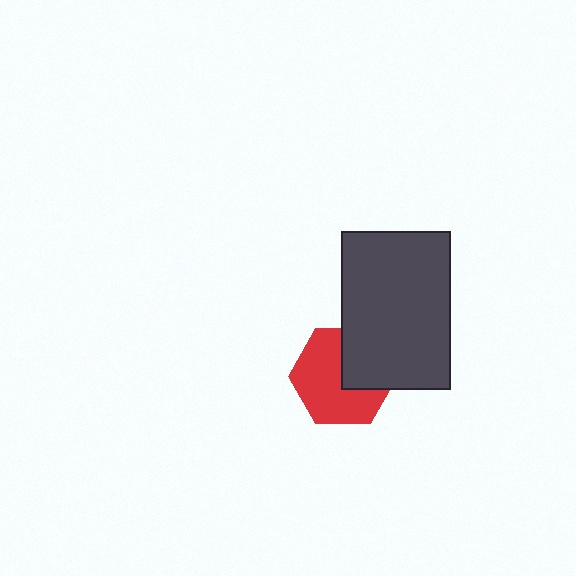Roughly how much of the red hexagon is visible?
About half of it is visible (roughly 65%).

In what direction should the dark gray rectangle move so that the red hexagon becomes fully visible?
The dark gray rectangle should move toward the upper-right. That is the shortest direction to clear the overlap and leave the red hexagon fully visible.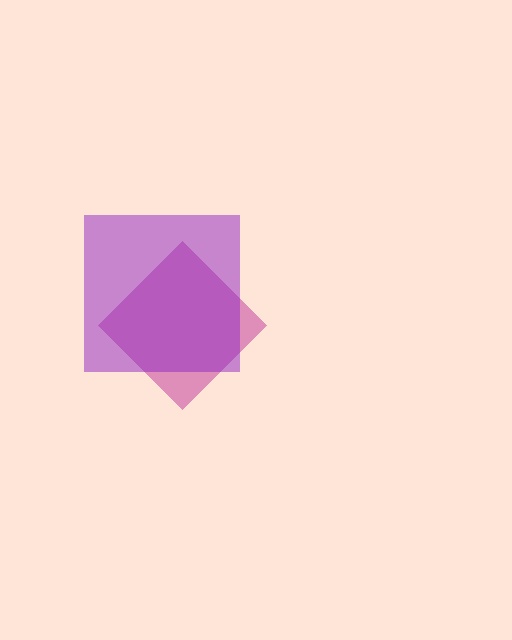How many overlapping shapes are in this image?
There are 2 overlapping shapes in the image.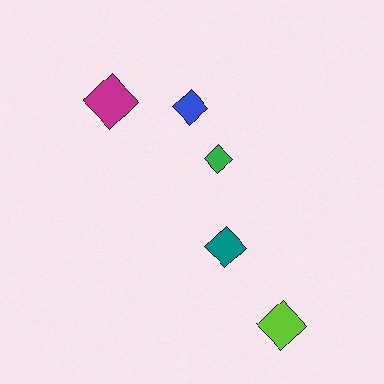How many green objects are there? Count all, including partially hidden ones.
There is 1 green object.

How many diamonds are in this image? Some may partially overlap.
There are 5 diamonds.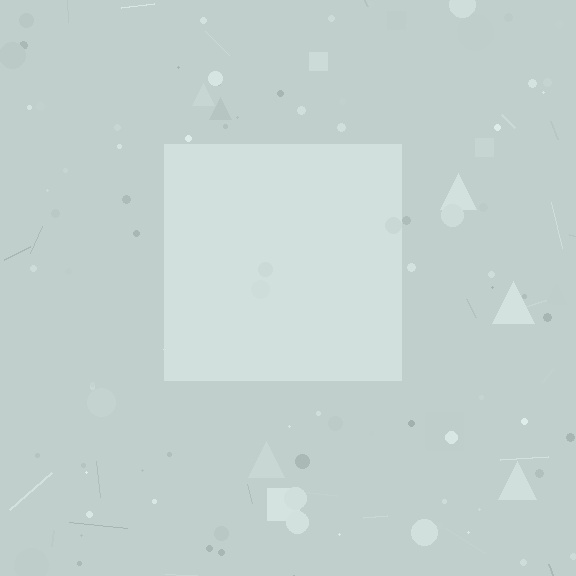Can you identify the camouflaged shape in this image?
The camouflaged shape is a square.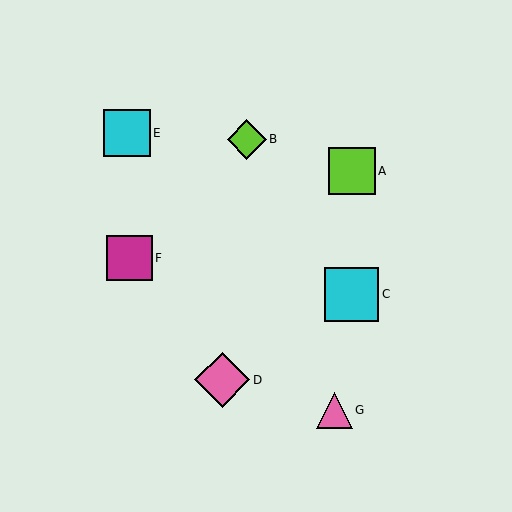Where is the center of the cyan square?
The center of the cyan square is at (127, 133).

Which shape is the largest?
The pink diamond (labeled D) is the largest.